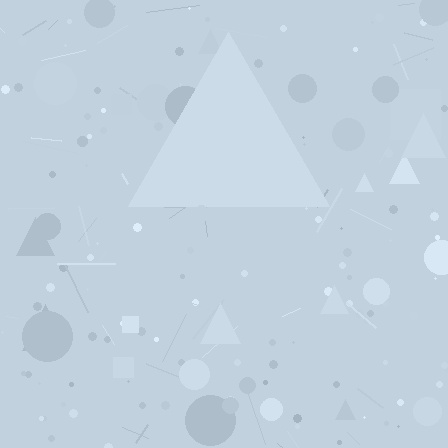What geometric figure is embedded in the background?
A triangle is embedded in the background.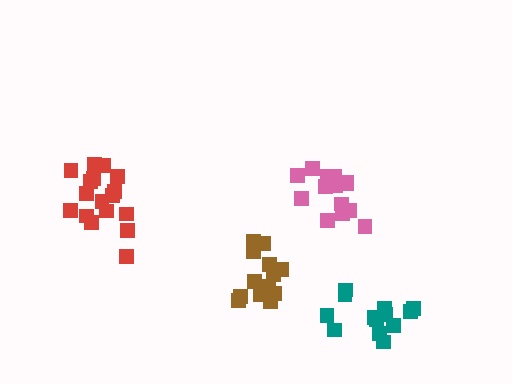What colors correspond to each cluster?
The clusters are colored: teal, pink, brown, red.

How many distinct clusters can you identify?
There are 4 distinct clusters.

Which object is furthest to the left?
The red cluster is leftmost.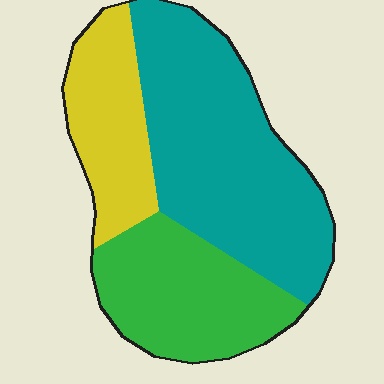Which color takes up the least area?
Yellow, at roughly 20%.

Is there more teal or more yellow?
Teal.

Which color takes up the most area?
Teal, at roughly 50%.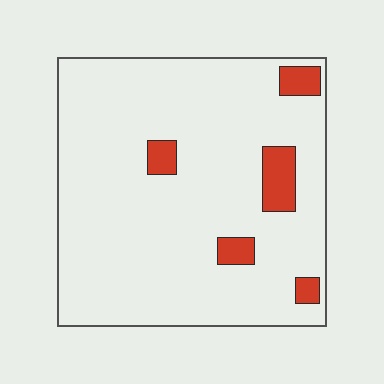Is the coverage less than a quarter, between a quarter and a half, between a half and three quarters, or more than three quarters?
Less than a quarter.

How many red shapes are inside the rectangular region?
5.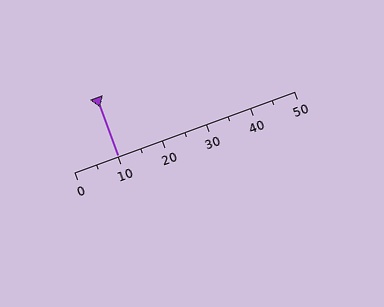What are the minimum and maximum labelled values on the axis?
The axis runs from 0 to 50.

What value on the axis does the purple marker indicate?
The marker indicates approximately 10.